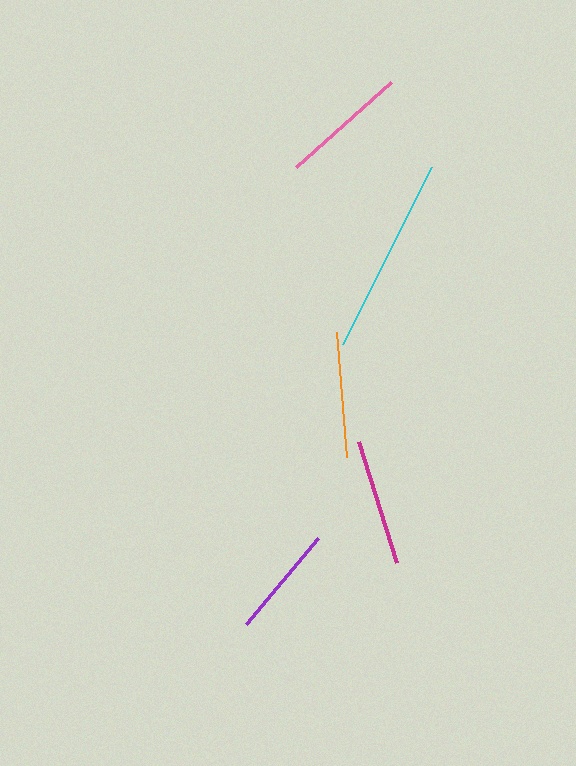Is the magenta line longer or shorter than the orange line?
The magenta line is longer than the orange line.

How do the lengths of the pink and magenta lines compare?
The pink and magenta lines are approximately the same length.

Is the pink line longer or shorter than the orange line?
The pink line is longer than the orange line.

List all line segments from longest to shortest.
From longest to shortest: cyan, pink, magenta, orange, purple.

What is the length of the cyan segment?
The cyan segment is approximately 199 pixels long.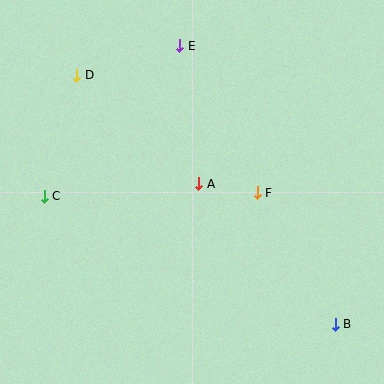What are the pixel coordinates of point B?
Point B is at (335, 324).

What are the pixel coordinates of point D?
Point D is at (77, 75).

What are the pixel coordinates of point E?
Point E is at (180, 46).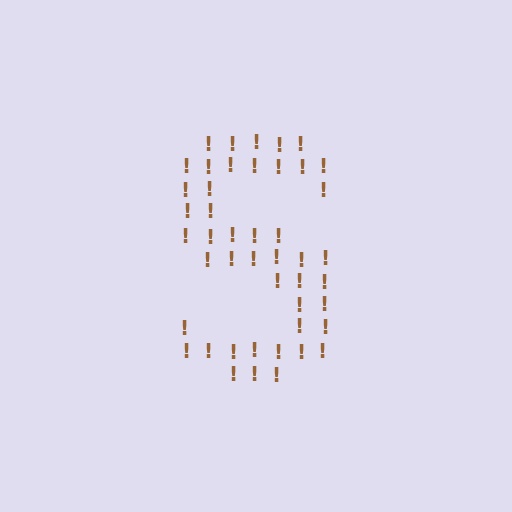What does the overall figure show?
The overall figure shows the letter S.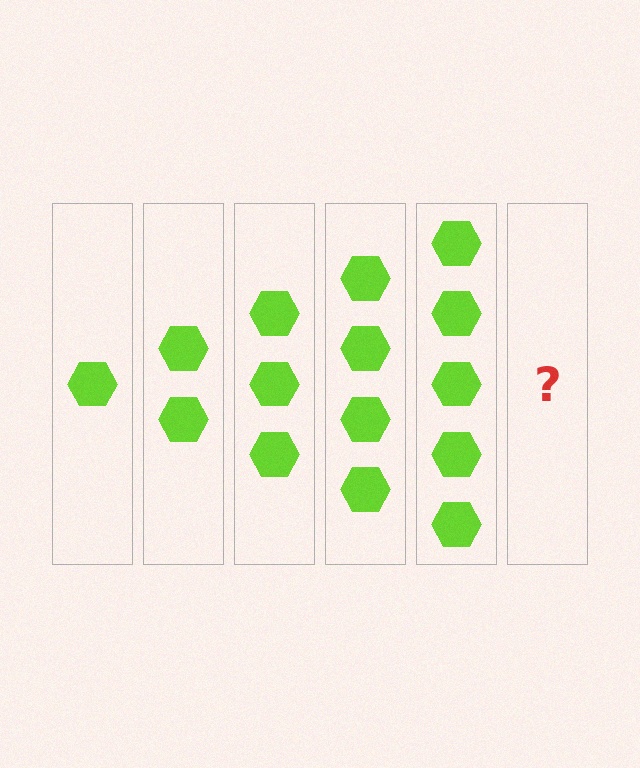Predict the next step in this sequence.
The next step is 6 hexagons.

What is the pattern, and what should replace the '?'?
The pattern is that each step adds one more hexagon. The '?' should be 6 hexagons.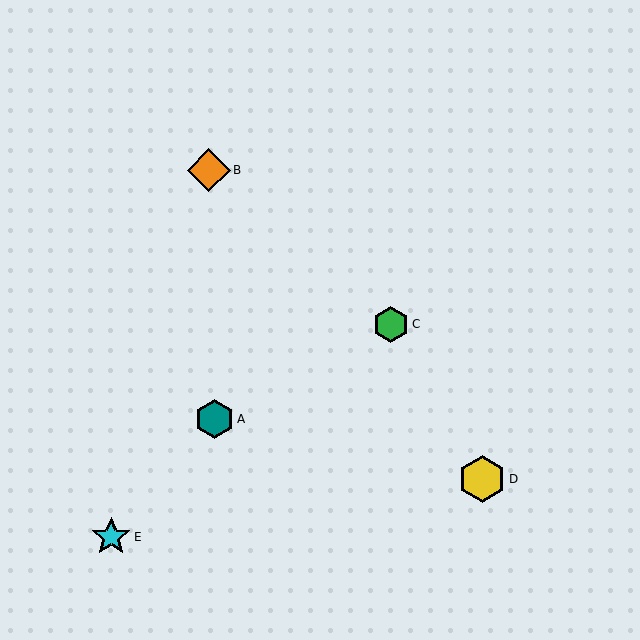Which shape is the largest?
The yellow hexagon (labeled D) is the largest.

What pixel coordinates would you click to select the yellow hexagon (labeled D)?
Click at (482, 479) to select the yellow hexagon D.